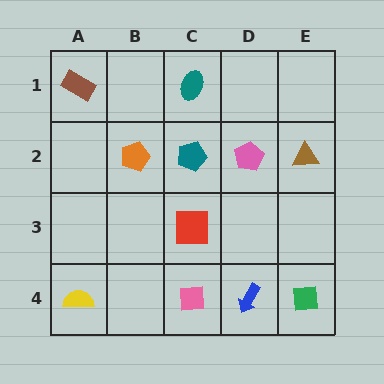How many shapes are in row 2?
4 shapes.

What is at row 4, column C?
A pink square.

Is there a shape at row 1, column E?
No, that cell is empty.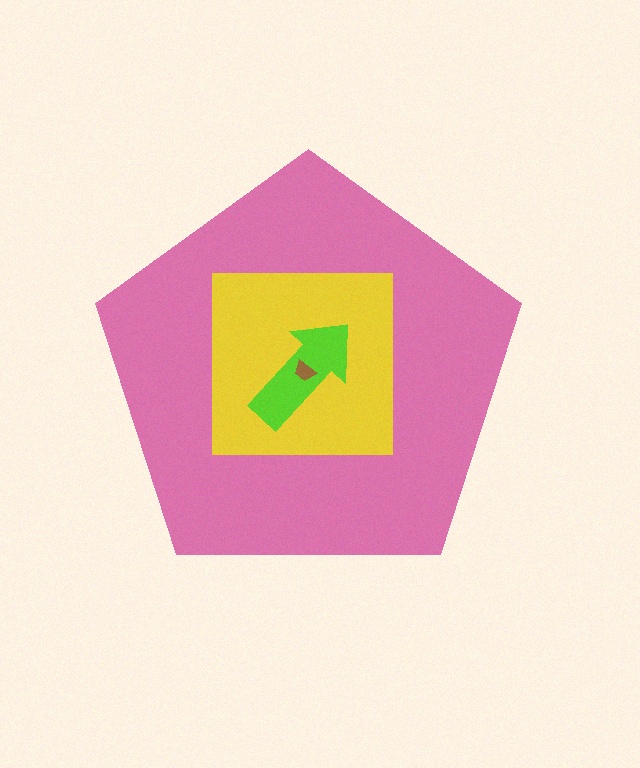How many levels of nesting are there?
4.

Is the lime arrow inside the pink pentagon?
Yes.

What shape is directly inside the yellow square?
The lime arrow.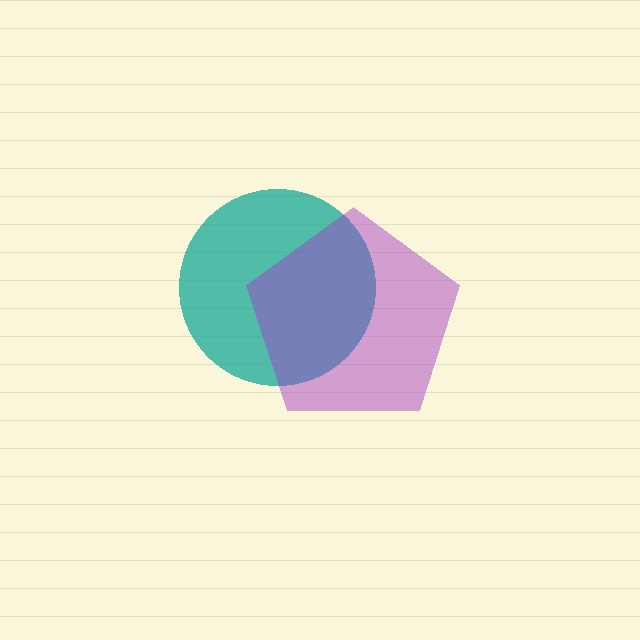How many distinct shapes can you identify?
There are 2 distinct shapes: a teal circle, a purple pentagon.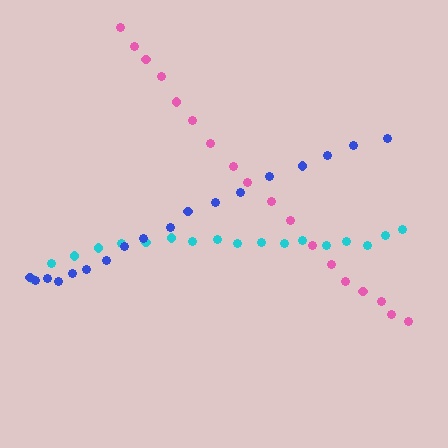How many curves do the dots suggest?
There are 3 distinct paths.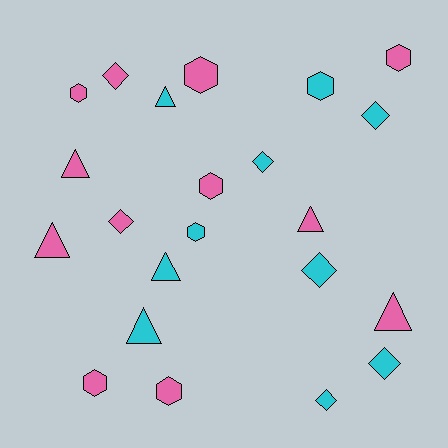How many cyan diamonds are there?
There are 5 cyan diamonds.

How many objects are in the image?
There are 22 objects.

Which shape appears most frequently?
Hexagon, with 8 objects.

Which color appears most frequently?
Pink, with 12 objects.